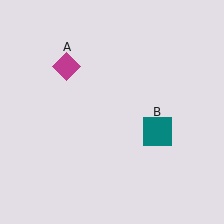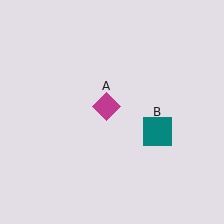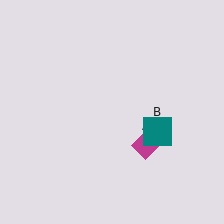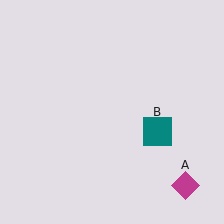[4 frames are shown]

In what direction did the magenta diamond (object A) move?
The magenta diamond (object A) moved down and to the right.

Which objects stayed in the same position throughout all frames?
Teal square (object B) remained stationary.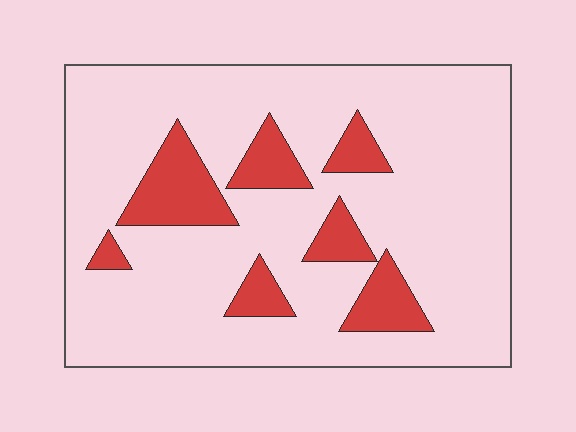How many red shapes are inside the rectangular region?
7.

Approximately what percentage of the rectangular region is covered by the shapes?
Approximately 15%.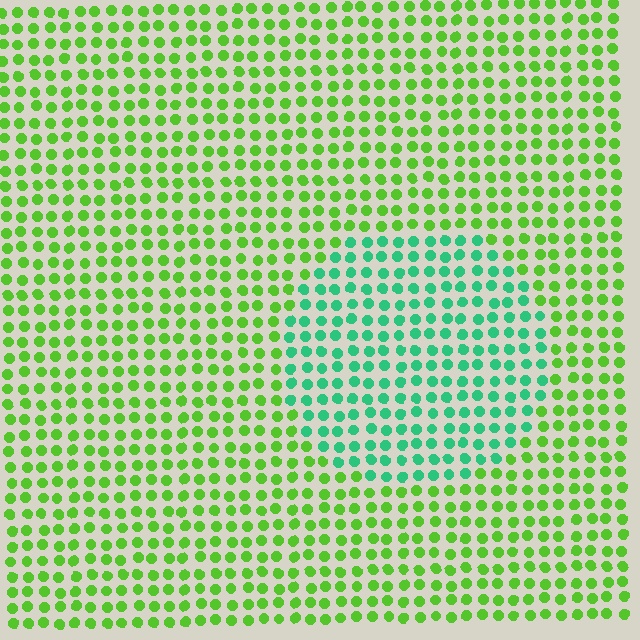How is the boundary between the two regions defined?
The boundary is defined purely by a slight shift in hue (about 48 degrees). Spacing, size, and orientation are identical on both sides.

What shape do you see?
I see a circle.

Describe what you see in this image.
The image is filled with small lime elements in a uniform arrangement. A circle-shaped region is visible where the elements are tinted to a slightly different hue, forming a subtle color boundary.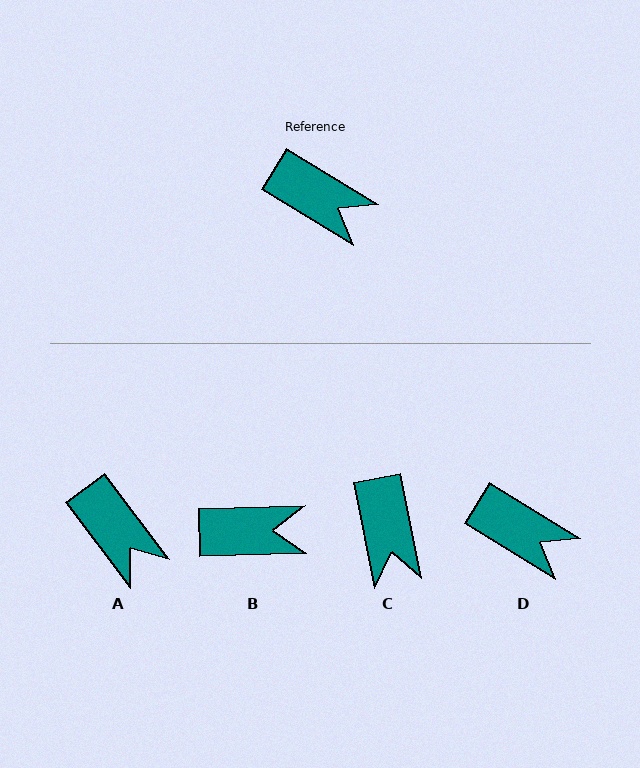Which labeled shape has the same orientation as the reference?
D.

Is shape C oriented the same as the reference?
No, it is off by about 48 degrees.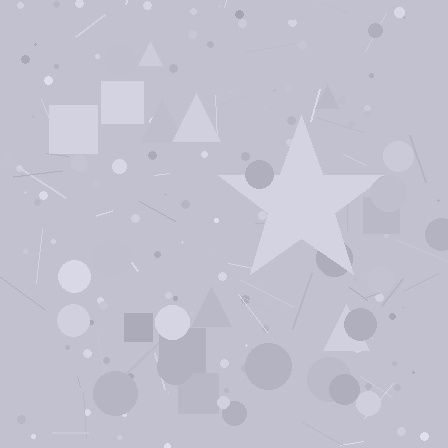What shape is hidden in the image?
A star is hidden in the image.